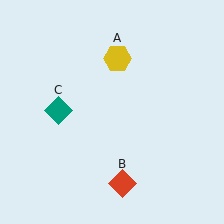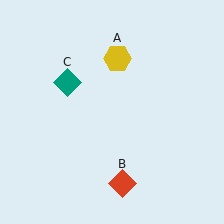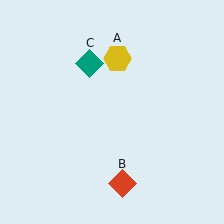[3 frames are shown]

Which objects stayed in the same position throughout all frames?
Yellow hexagon (object A) and red diamond (object B) remained stationary.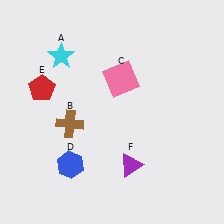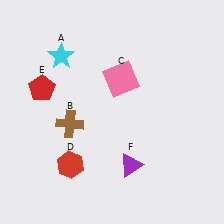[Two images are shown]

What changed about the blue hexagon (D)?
In Image 1, D is blue. In Image 2, it changed to red.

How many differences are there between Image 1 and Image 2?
There is 1 difference between the two images.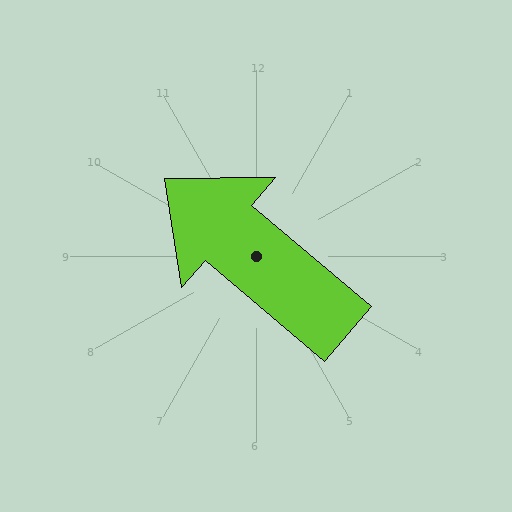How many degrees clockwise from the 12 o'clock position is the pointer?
Approximately 310 degrees.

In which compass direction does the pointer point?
Northwest.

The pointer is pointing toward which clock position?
Roughly 10 o'clock.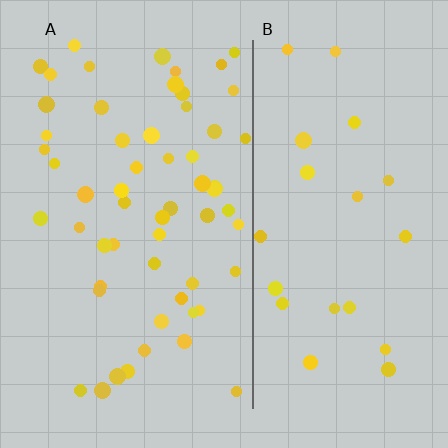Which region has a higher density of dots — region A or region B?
A (the left).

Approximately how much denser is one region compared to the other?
Approximately 2.6× — region A over region B.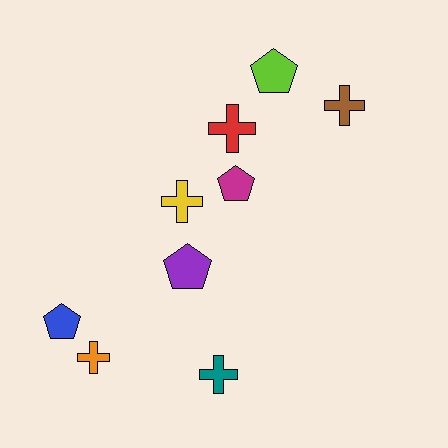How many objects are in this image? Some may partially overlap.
There are 9 objects.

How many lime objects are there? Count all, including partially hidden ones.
There is 1 lime object.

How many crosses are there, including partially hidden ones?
There are 5 crosses.